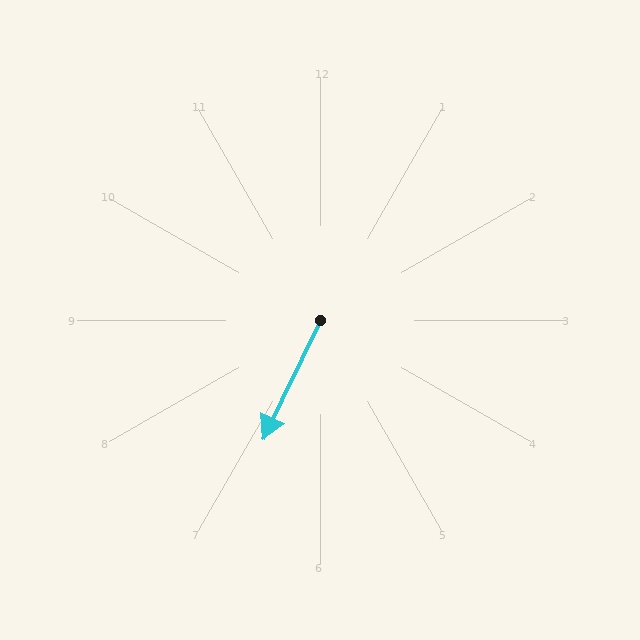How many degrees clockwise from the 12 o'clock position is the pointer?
Approximately 206 degrees.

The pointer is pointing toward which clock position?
Roughly 7 o'clock.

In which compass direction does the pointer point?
Southwest.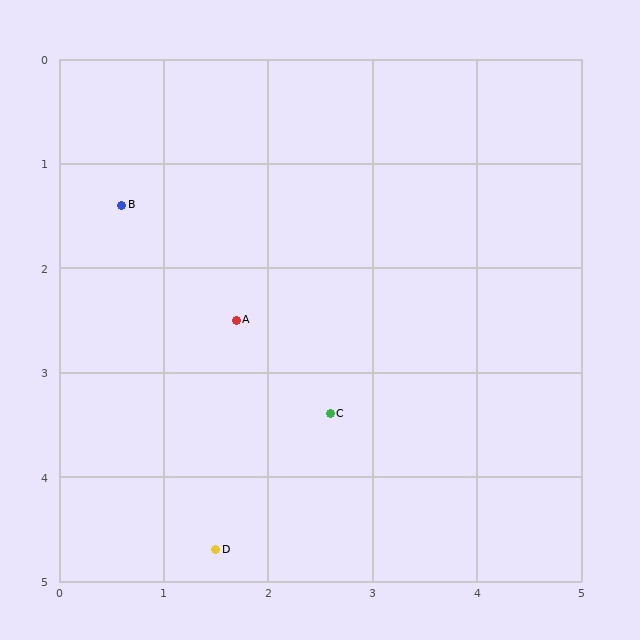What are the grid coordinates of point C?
Point C is at approximately (2.6, 3.4).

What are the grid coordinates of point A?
Point A is at approximately (1.7, 2.5).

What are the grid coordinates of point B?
Point B is at approximately (0.6, 1.4).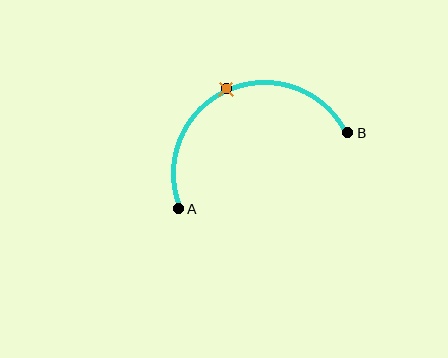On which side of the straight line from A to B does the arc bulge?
The arc bulges above the straight line connecting A and B.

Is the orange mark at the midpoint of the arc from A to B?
Yes. The orange mark lies on the arc at equal arc-length from both A and B — it is the arc midpoint.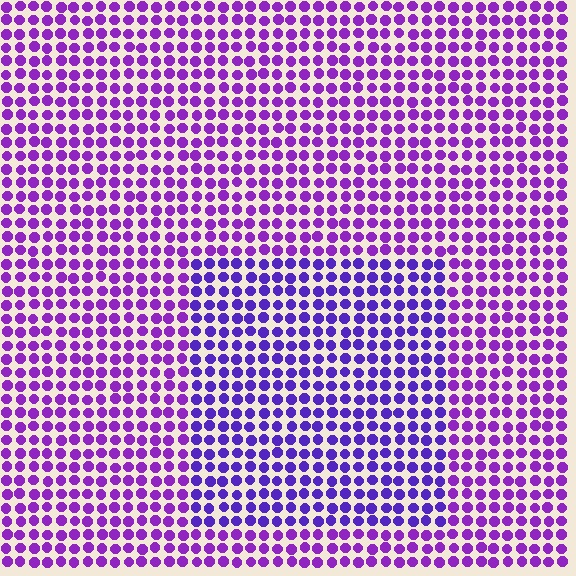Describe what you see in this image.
The image is filled with small purple elements in a uniform arrangement. A rectangle-shaped region is visible where the elements are tinted to a slightly different hue, forming a subtle color boundary.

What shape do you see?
I see a rectangle.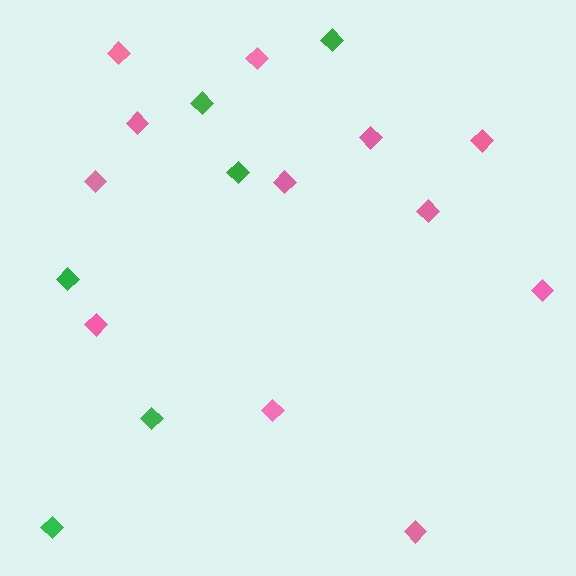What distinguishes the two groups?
There are 2 groups: one group of pink diamonds (12) and one group of green diamonds (6).